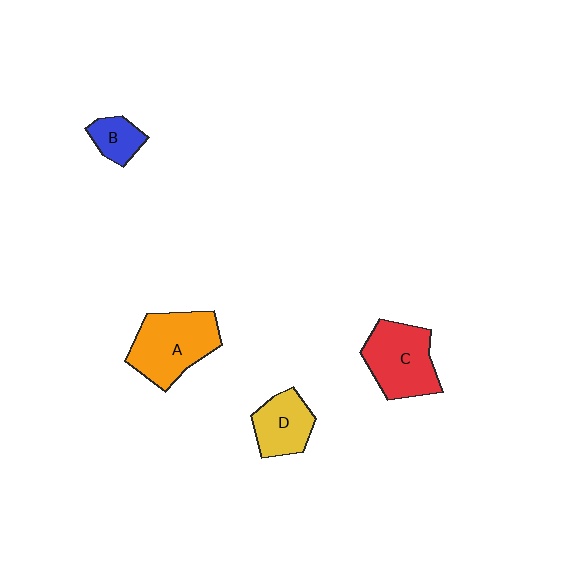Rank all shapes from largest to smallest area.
From largest to smallest: A (orange), C (red), D (yellow), B (blue).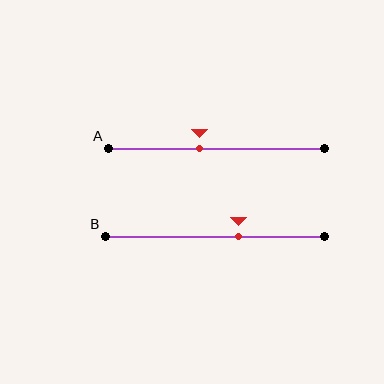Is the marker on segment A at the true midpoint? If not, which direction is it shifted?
No, the marker on segment A is shifted to the left by about 8% of the segment length.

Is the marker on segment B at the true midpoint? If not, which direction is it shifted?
No, the marker on segment B is shifted to the right by about 11% of the segment length.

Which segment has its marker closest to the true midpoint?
Segment A has its marker closest to the true midpoint.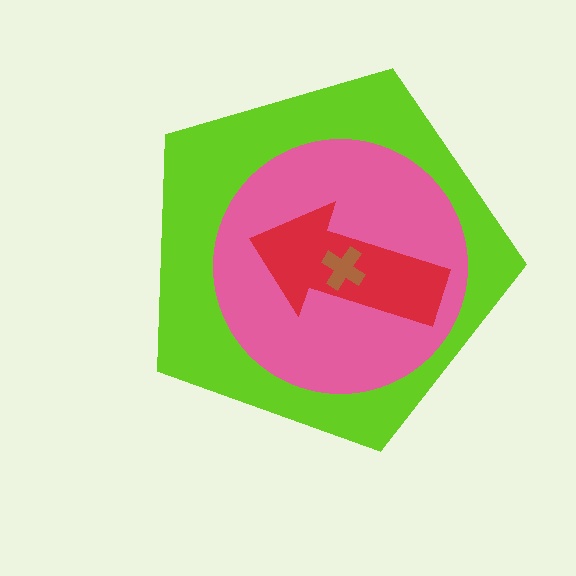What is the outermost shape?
The lime pentagon.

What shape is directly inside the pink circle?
The red arrow.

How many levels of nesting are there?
4.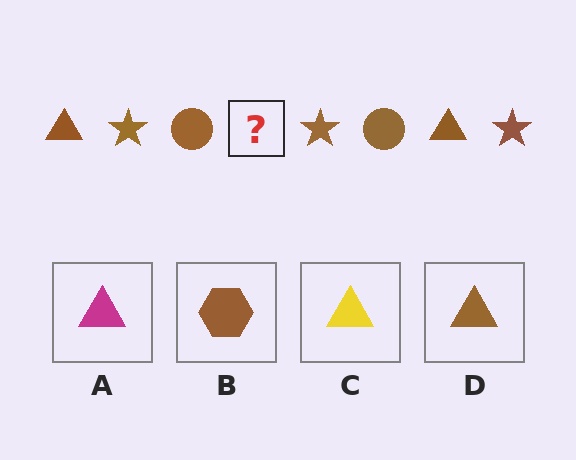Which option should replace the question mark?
Option D.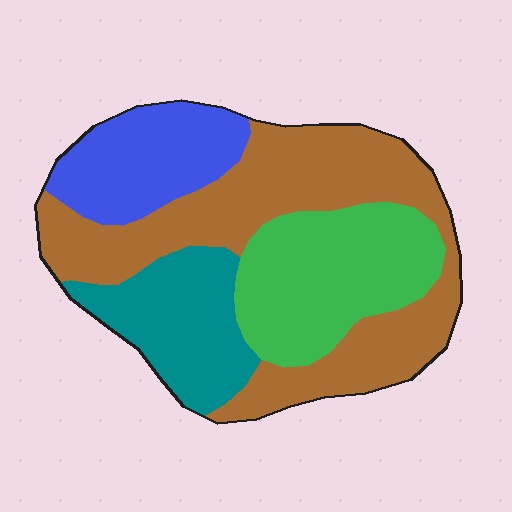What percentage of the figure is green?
Green covers roughly 25% of the figure.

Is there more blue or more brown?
Brown.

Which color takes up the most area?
Brown, at roughly 40%.